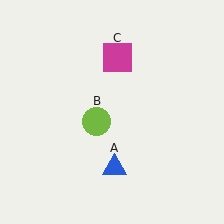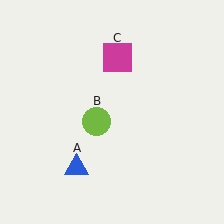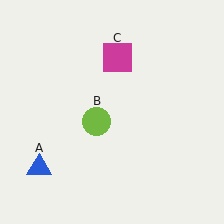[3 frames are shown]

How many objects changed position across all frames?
1 object changed position: blue triangle (object A).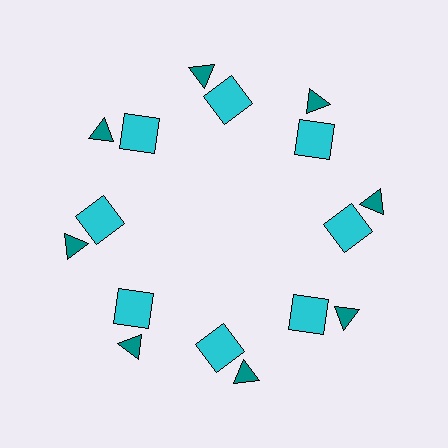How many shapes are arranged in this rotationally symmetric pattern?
There are 16 shapes, arranged in 8 groups of 2.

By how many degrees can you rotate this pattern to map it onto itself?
The pattern maps onto itself every 45 degrees of rotation.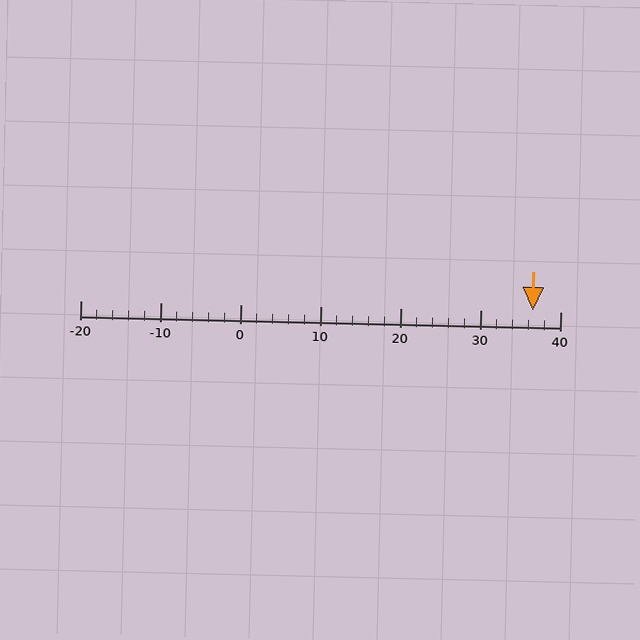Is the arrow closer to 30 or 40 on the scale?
The arrow is closer to 40.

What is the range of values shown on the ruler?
The ruler shows values from -20 to 40.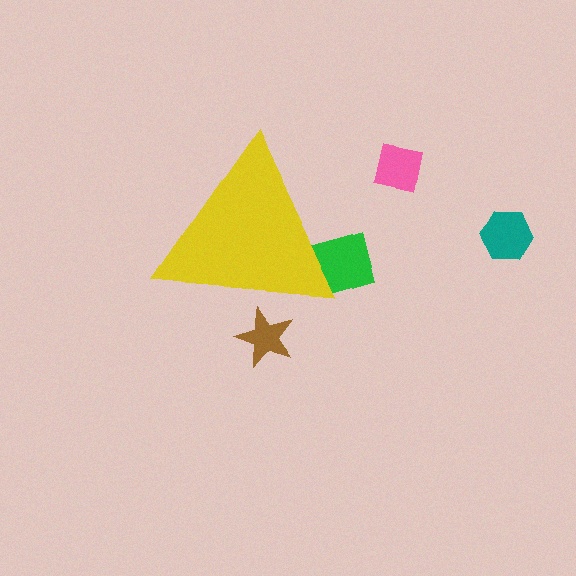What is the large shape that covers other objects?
A yellow triangle.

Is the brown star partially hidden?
Yes, the brown star is partially hidden behind the yellow triangle.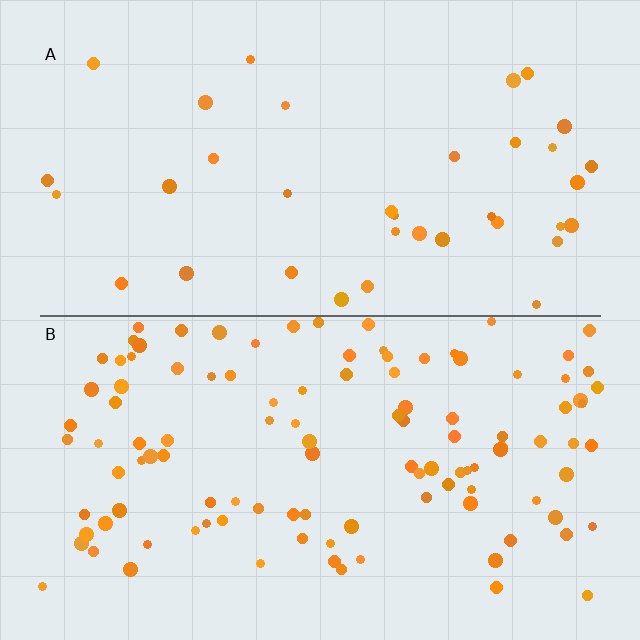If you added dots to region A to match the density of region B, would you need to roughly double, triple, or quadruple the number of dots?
Approximately triple.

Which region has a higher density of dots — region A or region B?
B (the bottom).